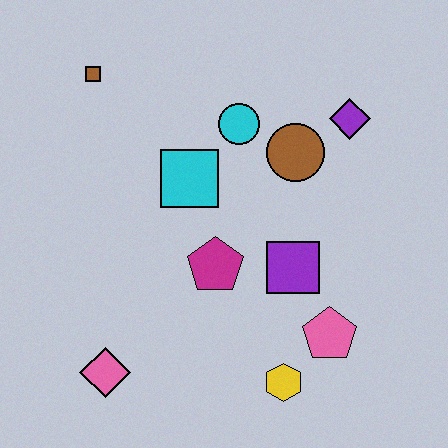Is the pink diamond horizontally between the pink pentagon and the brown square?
Yes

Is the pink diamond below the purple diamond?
Yes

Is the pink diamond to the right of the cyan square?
No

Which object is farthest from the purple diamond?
The pink diamond is farthest from the purple diamond.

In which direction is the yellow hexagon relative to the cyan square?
The yellow hexagon is below the cyan square.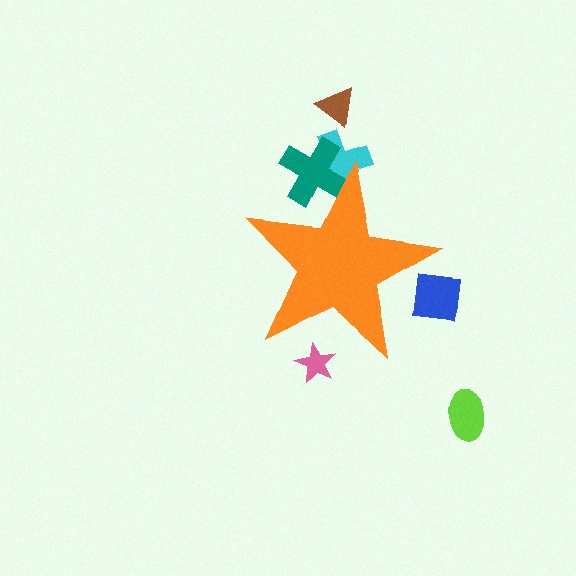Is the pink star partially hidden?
Yes, the pink star is partially hidden behind the orange star.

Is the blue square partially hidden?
Yes, the blue square is partially hidden behind the orange star.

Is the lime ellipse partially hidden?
No, the lime ellipse is fully visible.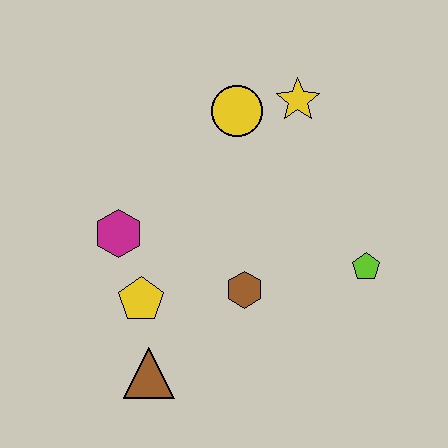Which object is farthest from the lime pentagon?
The magenta hexagon is farthest from the lime pentagon.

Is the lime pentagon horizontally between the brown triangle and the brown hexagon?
No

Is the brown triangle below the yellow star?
Yes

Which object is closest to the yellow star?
The yellow circle is closest to the yellow star.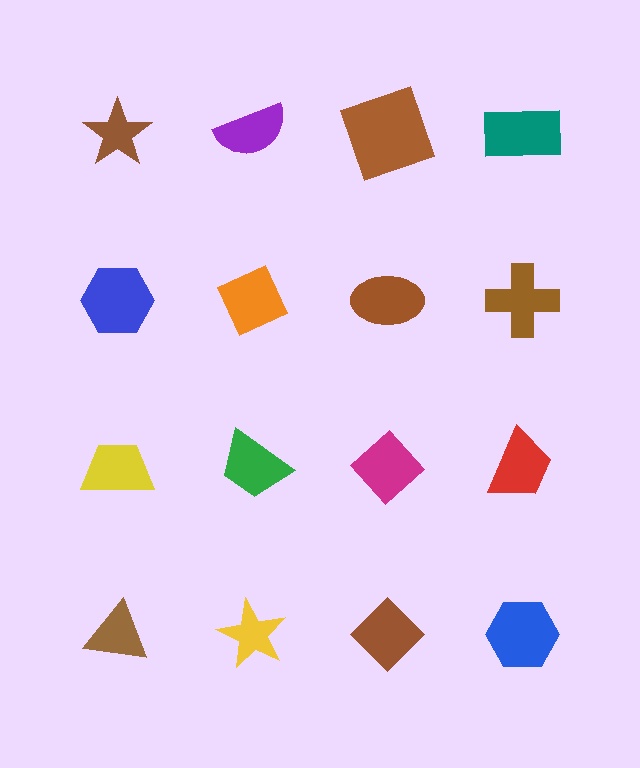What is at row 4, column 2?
A yellow star.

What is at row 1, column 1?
A brown star.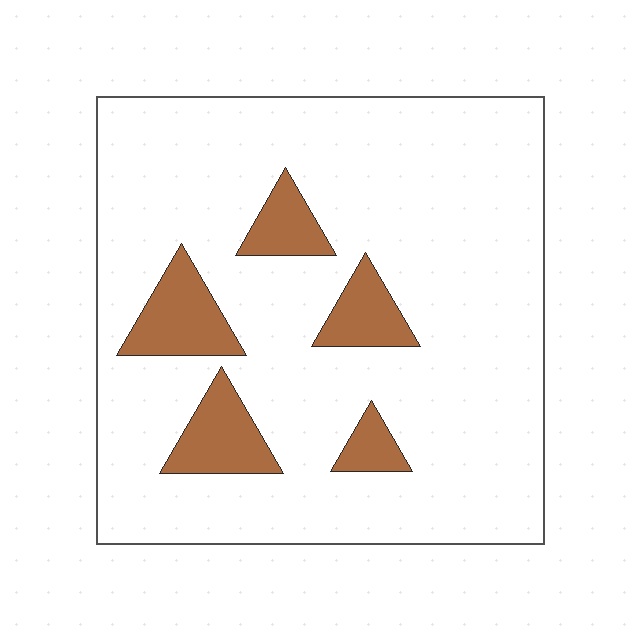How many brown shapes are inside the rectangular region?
5.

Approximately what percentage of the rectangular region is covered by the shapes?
Approximately 15%.